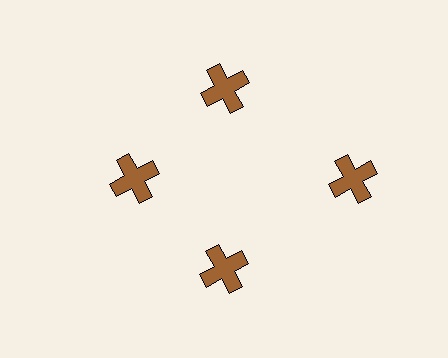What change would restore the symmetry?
The symmetry would be restored by moving it inward, back onto the ring so that all 4 crosses sit at equal angles and equal distance from the center.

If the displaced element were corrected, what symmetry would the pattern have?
It would have 4-fold rotational symmetry — the pattern would map onto itself every 90 degrees.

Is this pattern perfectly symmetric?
No. The 4 brown crosses are arranged in a ring, but one element near the 3 o'clock position is pushed outward from the center, breaking the 4-fold rotational symmetry.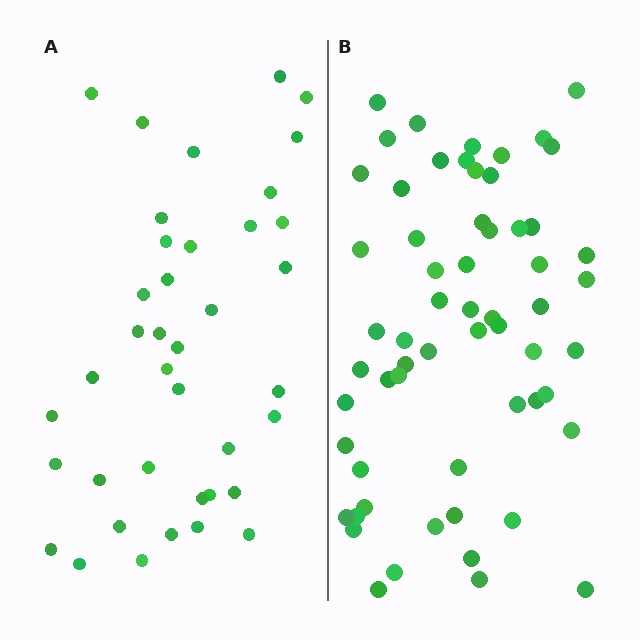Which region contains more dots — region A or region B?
Region B (the right region) has more dots.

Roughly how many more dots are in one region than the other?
Region B has approximately 20 more dots than region A.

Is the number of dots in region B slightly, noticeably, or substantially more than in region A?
Region B has substantially more. The ratio is roughly 1.5 to 1.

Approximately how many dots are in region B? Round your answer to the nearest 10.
About 60 dots.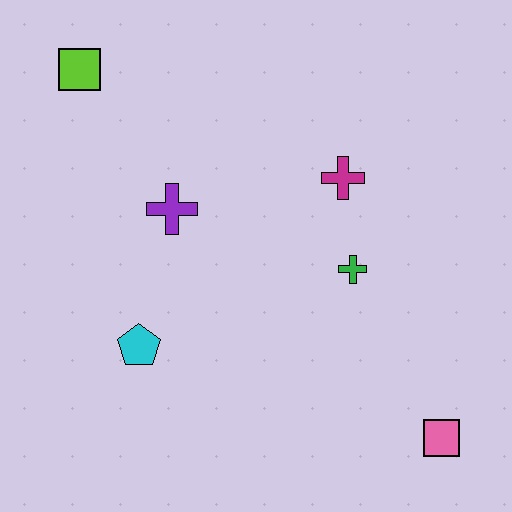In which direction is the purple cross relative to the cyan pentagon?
The purple cross is above the cyan pentagon.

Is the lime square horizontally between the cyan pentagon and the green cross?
No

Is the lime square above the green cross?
Yes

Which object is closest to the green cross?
The magenta cross is closest to the green cross.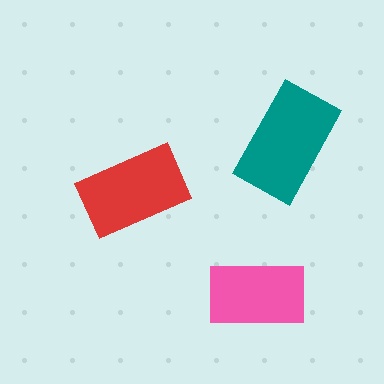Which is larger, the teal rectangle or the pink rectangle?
The teal one.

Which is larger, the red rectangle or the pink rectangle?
The red one.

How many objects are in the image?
There are 3 objects in the image.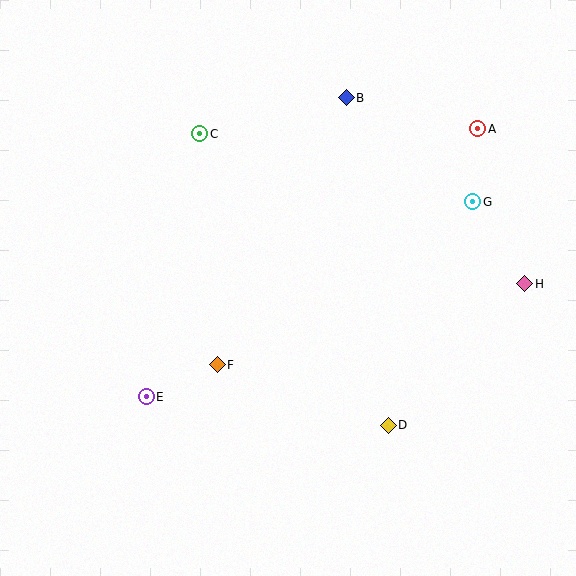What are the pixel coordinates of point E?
Point E is at (146, 397).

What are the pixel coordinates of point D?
Point D is at (388, 425).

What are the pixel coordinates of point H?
Point H is at (525, 284).